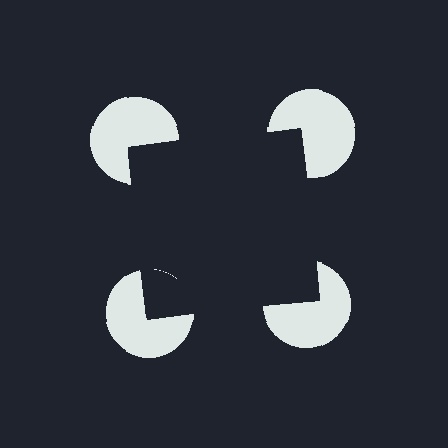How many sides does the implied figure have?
4 sides.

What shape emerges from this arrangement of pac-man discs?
An illusory square — its edges are inferred from the aligned wedge cuts in the pac-man discs, not physically drawn.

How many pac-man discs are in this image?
There are 4 — one at each vertex of the illusory square.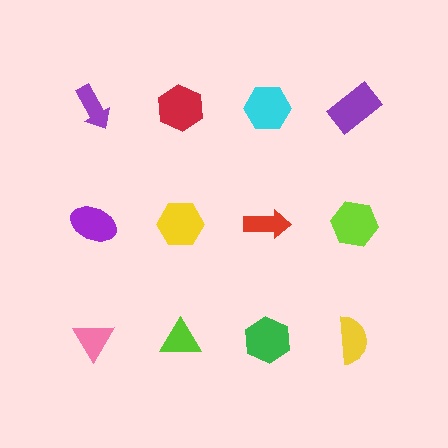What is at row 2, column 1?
A purple ellipse.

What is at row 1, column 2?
A red hexagon.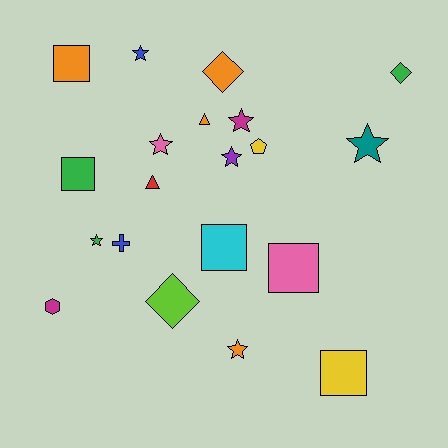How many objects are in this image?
There are 20 objects.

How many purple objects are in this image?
There is 1 purple object.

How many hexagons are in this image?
There is 1 hexagon.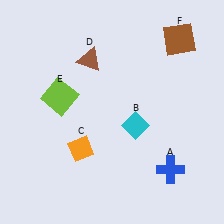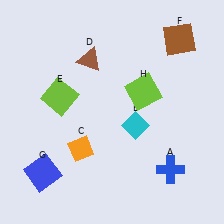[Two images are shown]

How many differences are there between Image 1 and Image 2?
There are 2 differences between the two images.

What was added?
A blue square (G), a lime square (H) were added in Image 2.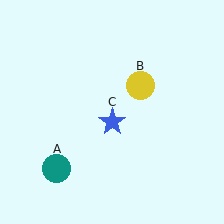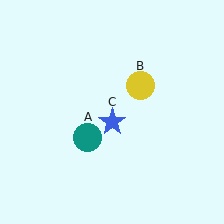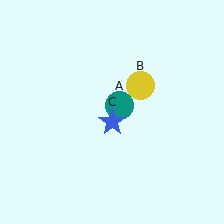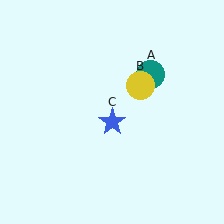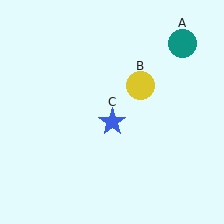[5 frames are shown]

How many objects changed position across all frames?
1 object changed position: teal circle (object A).